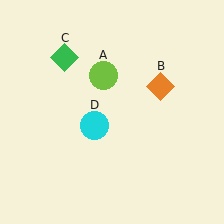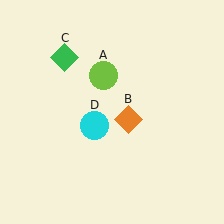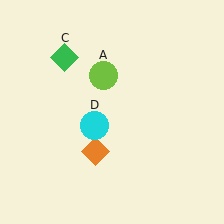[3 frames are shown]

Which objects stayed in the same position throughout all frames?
Lime circle (object A) and green diamond (object C) and cyan circle (object D) remained stationary.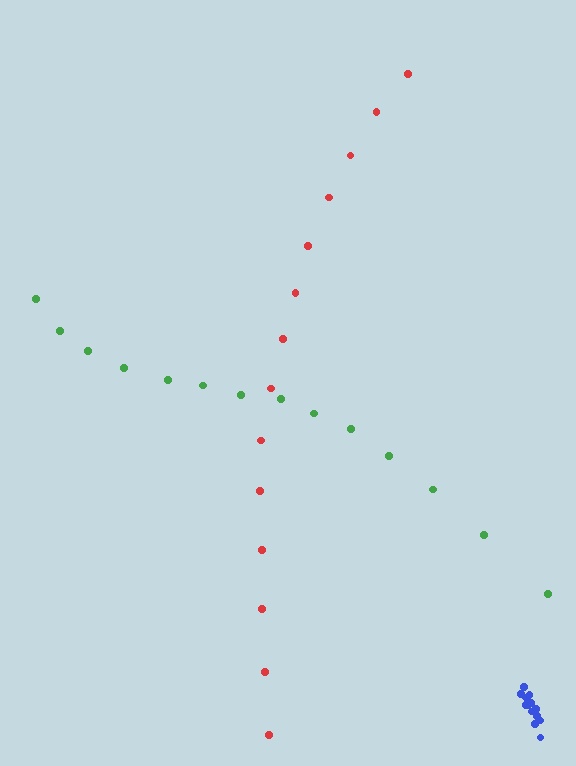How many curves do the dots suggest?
There are 3 distinct paths.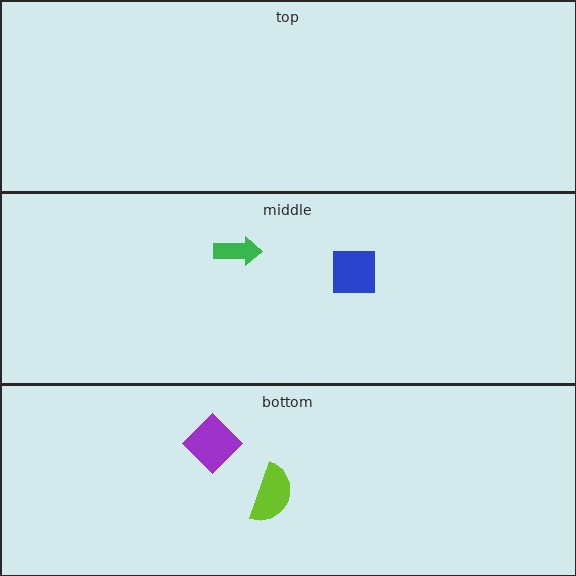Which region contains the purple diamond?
The bottom region.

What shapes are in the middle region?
The green arrow, the blue square.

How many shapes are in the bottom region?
2.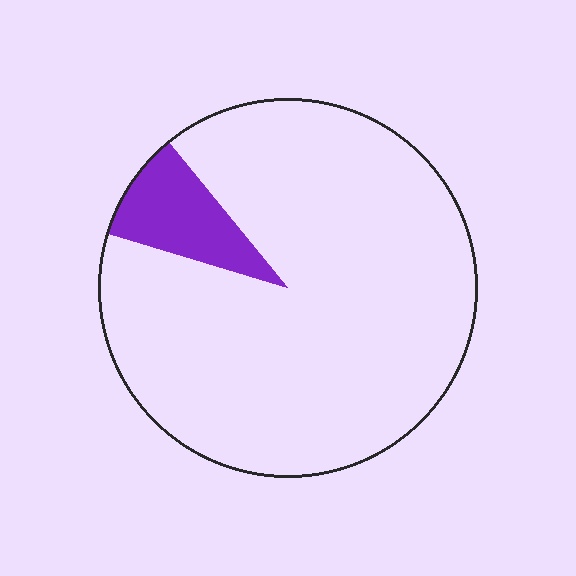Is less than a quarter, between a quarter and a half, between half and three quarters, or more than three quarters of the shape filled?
Less than a quarter.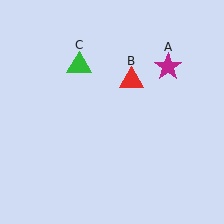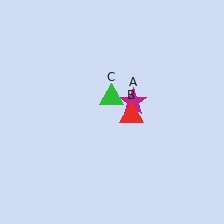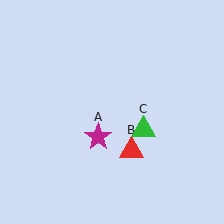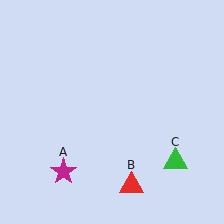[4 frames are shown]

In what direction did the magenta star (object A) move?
The magenta star (object A) moved down and to the left.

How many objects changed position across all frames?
3 objects changed position: magenta star (object A), red triangle (object B), green triangle (object C).